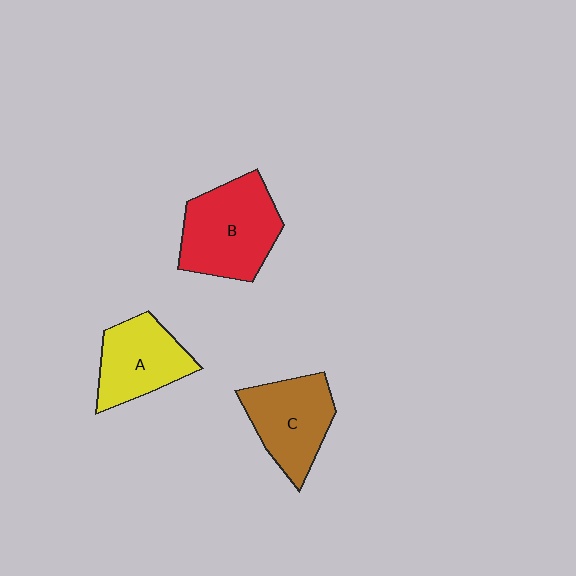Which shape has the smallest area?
Shape A (yellow).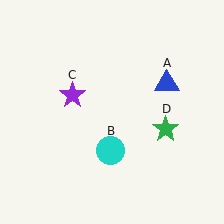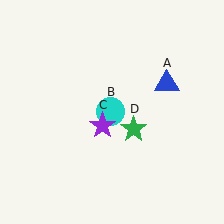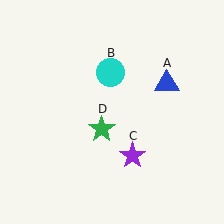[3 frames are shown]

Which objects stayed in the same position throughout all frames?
Blue triangle (object A) remained stationary.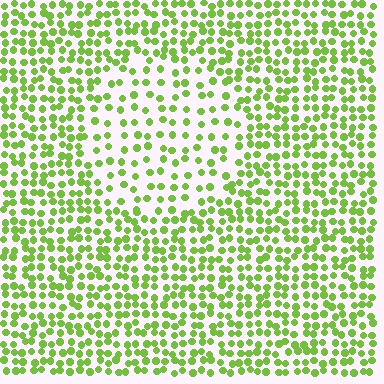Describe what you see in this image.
The image contains small lime elements arranged at two different densities. A circle-shaped region is visible where the elements are less densely packed than the surrounding area.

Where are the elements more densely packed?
The elements are more densely packed outside the circle boundary.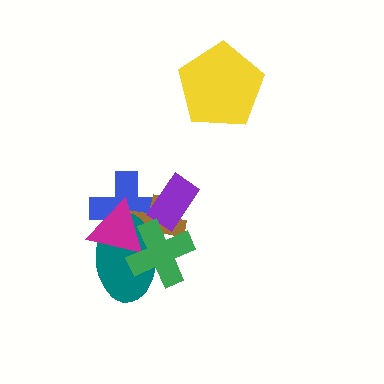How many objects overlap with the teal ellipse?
4 objects overlap with the teal ellipse.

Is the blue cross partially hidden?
Yes, it is partially covered by another shape.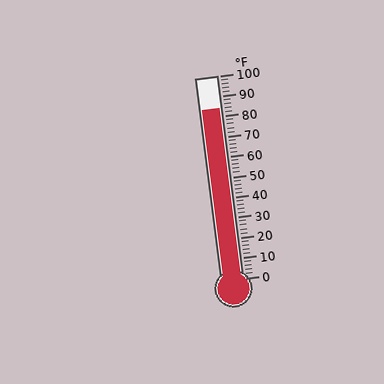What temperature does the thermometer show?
The thermometer shows approximately 84°F.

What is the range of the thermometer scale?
The thermometer scale ranges from 0°F to 100°F.